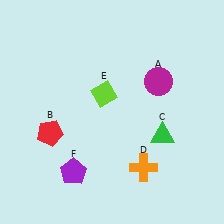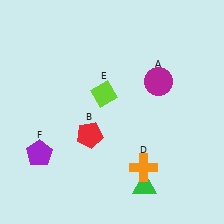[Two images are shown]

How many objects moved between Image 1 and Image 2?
3 objects moved between the two images.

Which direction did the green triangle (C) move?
The green triangle (C) moved down.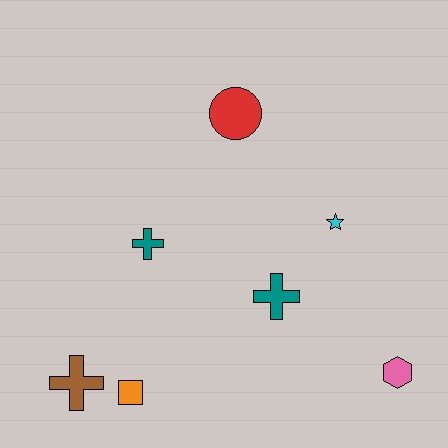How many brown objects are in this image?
There is 1 brown object.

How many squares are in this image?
There is 1 square.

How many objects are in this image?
There are 7 objects.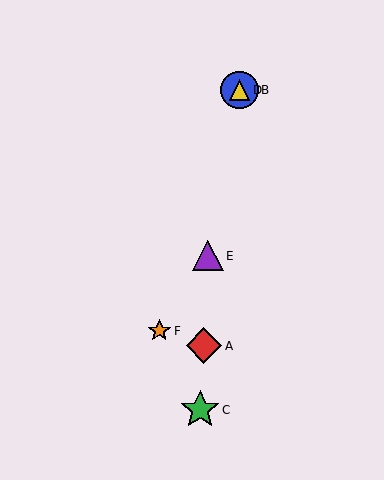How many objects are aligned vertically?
2 objects (B, D) are aligned vertically.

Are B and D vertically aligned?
Yes, both are at x≈240.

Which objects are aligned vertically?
Objects B, D are aligned vertically.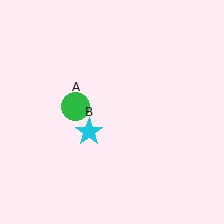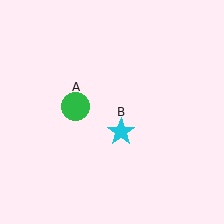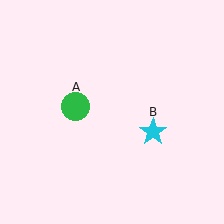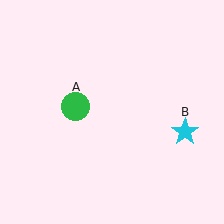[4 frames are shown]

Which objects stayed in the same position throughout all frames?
Green circle (object A) remained stationary.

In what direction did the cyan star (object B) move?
The cyan star (object B) moved right.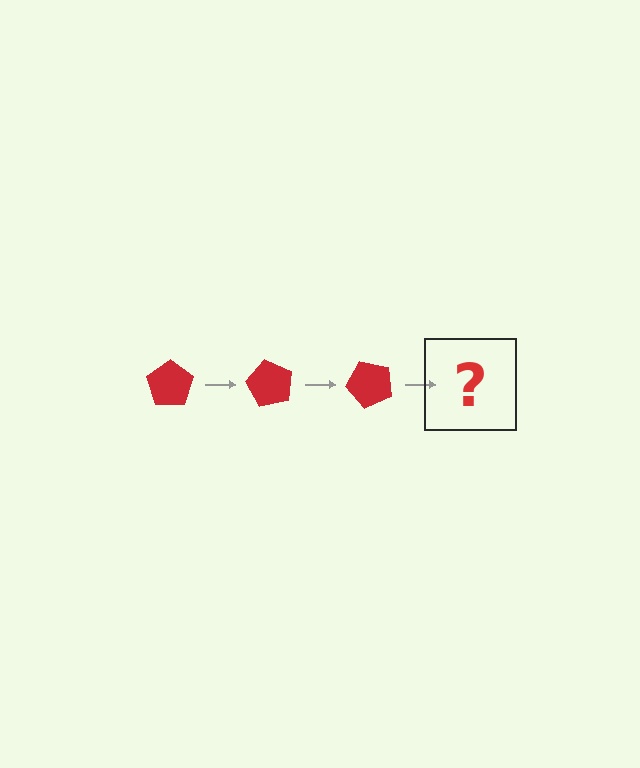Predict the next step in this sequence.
The next step is a red pentagon rotated 180 degrees.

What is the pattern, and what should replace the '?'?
The pattern is that the pentagon rotates 60 degrees each step. The '?' should be a red pentagon rotated 180 degrees.